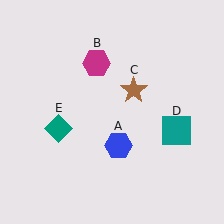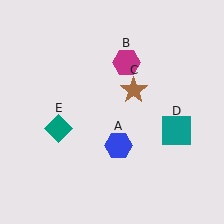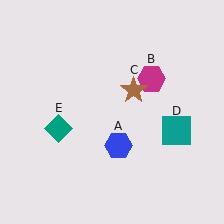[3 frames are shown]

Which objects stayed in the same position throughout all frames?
Blue hexagon (object A) and brown star (object C) and teal square (object D) and teal diamond (object E) remained stationary.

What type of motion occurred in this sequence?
The magenta hexagon (object B) rotated clockwise around the center of the scene.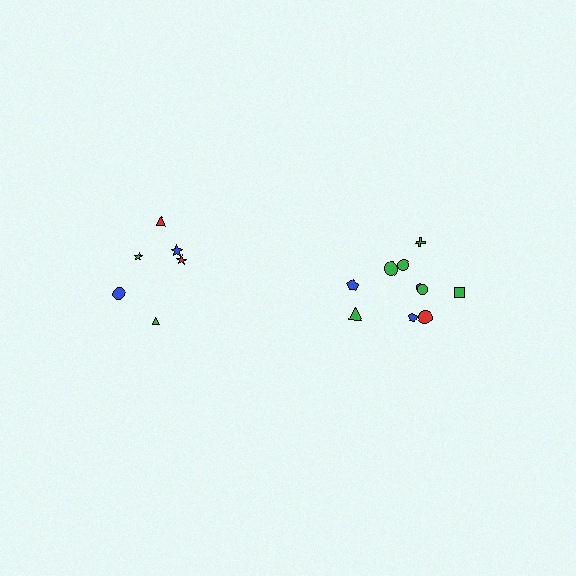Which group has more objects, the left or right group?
The right group.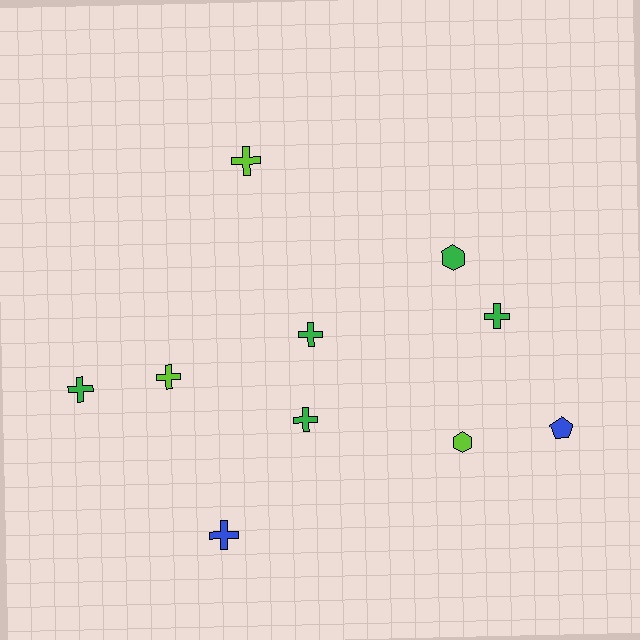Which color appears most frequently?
Green, with 5 objects.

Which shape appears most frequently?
Cross, with 7 objects.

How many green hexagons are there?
There is 1 green hexagon.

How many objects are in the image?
There are 10 objects.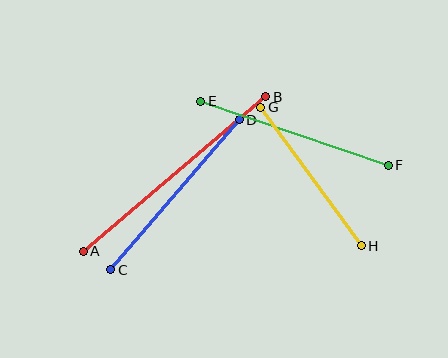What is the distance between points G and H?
The distance is approximately 171 pixels.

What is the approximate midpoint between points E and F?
The midpoint is at approximately (294, 133) pixels.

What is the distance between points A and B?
The distance is approximately 239 pixels.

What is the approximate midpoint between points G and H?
The midpoint is at approximately (311, 177) pixels.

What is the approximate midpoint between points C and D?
The midpoint is at approximately (175, 195) pixels.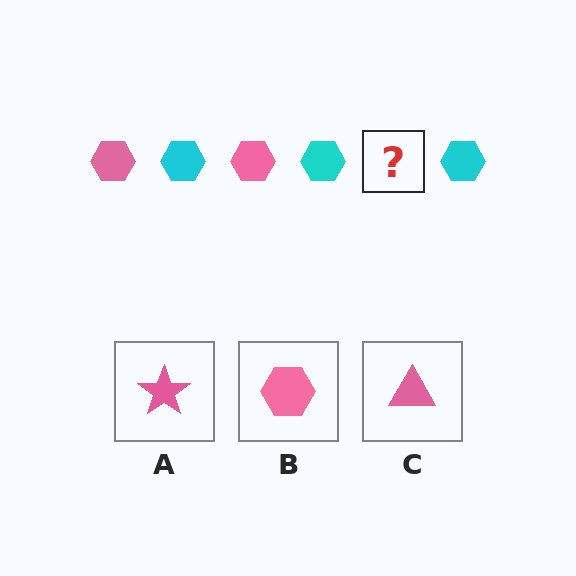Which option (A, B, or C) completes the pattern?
B.